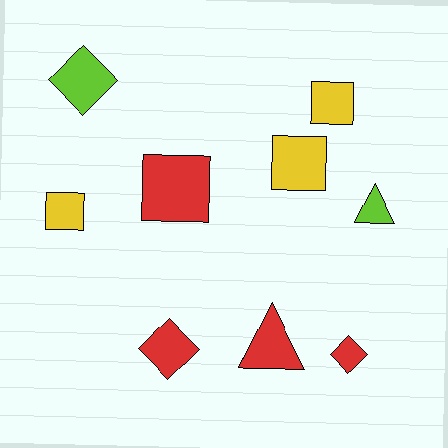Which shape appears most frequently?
Square, with 4 objects.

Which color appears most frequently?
Red, with 4 objects.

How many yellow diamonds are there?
There are no yellow diamonds.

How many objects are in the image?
There are 9 objects.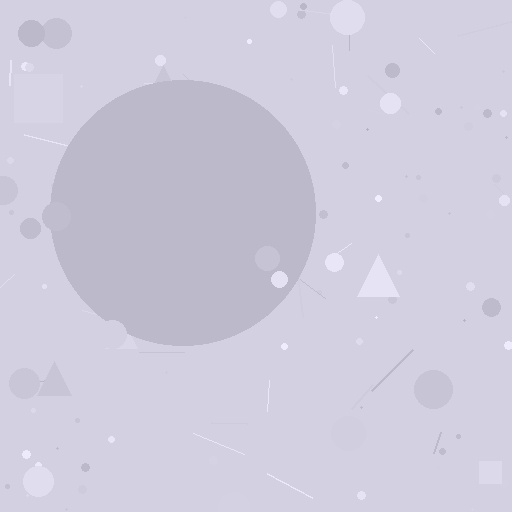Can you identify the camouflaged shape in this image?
The camouflaged shape is a circle.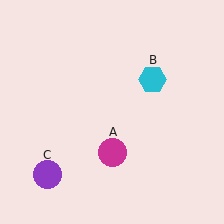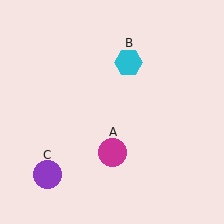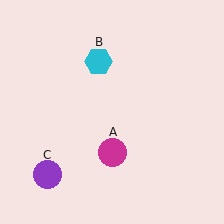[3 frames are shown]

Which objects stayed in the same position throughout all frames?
Magenta circle (object A) and purple circle (object C) remained stationary.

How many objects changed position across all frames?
1 object changed position: cyan hexagon (object B).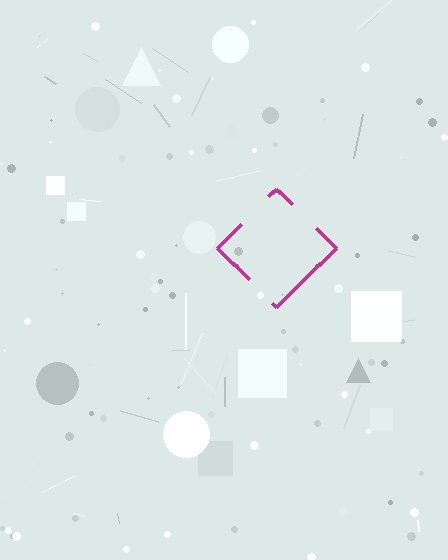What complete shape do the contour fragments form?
The contour fragments form a diamond.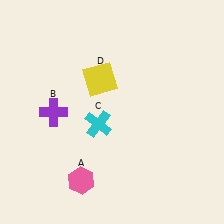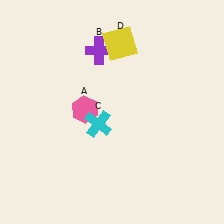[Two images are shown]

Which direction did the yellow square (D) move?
The yellow square (D) moved up.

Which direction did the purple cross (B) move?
The purple cross (B) moved up.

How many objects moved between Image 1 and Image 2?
3 objects moved between the two images.